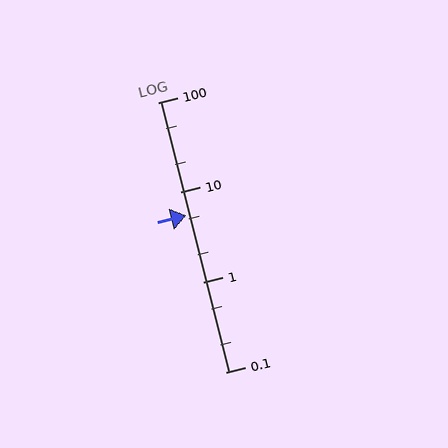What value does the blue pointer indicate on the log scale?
The pointer indicates approximately 5.6.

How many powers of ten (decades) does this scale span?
The scale spans 3 decades, from 0.1 to 100.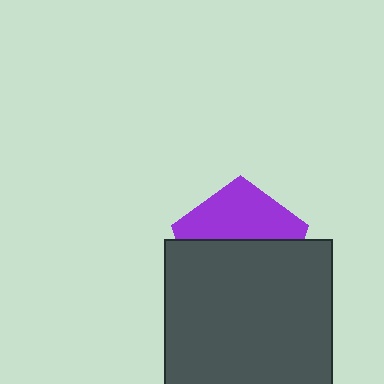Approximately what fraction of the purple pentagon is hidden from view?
Roughly 58% of the purple pentagon is hidden behind the dark gray rectangle.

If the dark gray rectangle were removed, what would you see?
You would see the complete purple pentagon.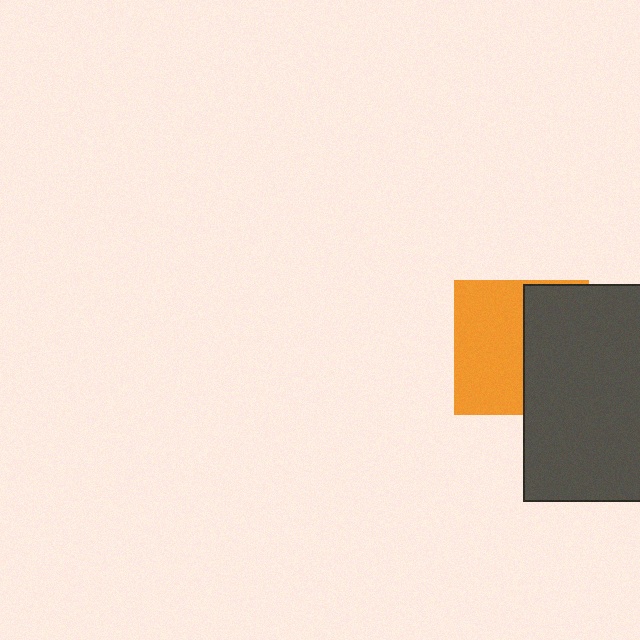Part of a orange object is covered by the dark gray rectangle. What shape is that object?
It is a square.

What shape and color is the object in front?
The object in front is a dark gray rectangle.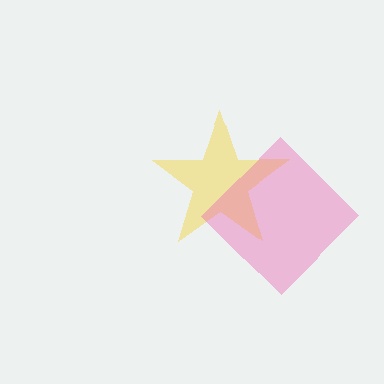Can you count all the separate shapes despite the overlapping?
Yes, there are 2 separate shapes.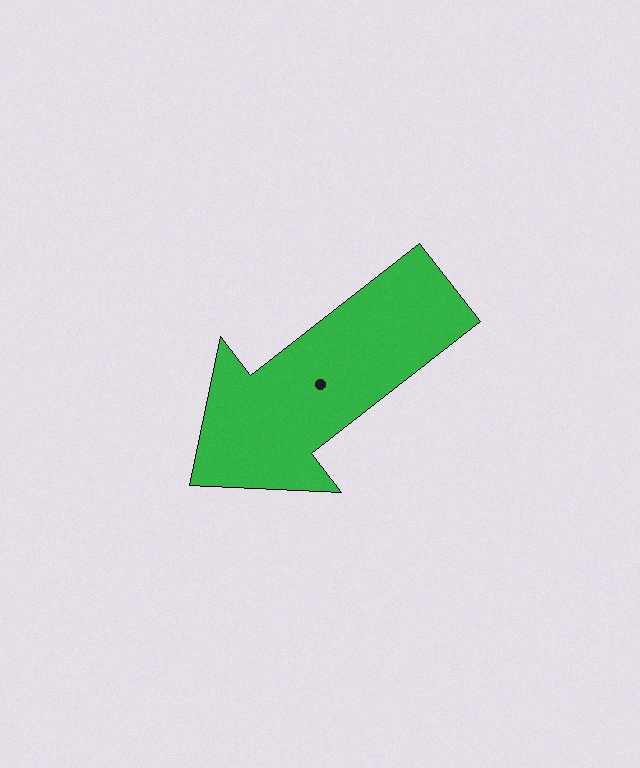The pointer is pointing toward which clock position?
Roughly 8 o'clock.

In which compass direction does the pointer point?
Southwest.